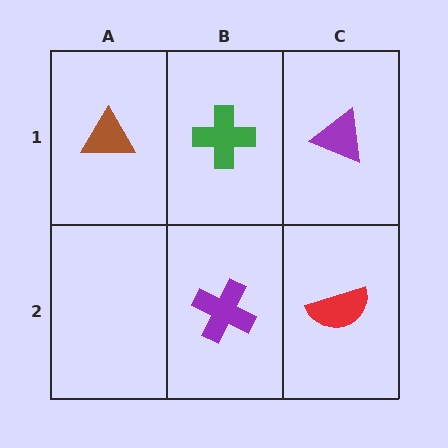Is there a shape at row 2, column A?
No, that cell is empty.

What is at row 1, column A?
A brown triangle.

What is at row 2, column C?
A red semicircle.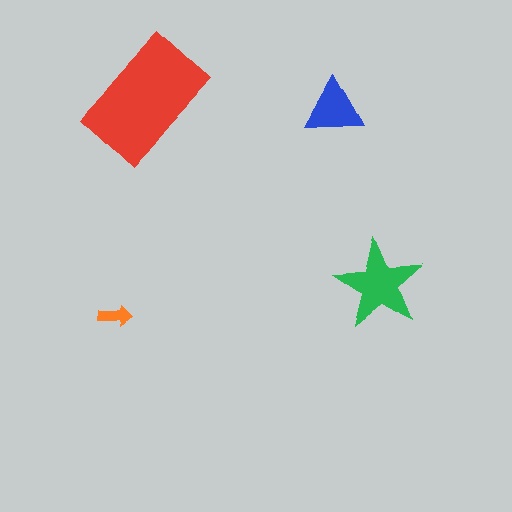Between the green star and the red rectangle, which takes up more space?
The red rectangle.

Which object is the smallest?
The orange arrow.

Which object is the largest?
The red rectangle.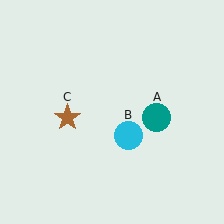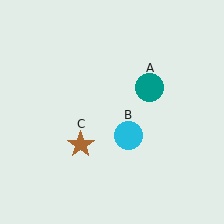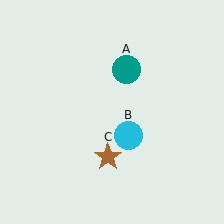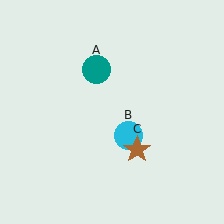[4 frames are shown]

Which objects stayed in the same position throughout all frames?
Cyan circle (object B) remained stationary.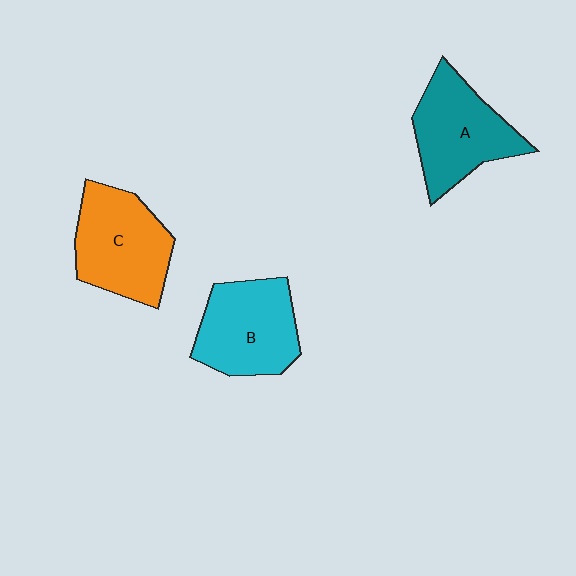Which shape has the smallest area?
Shape B (cyan).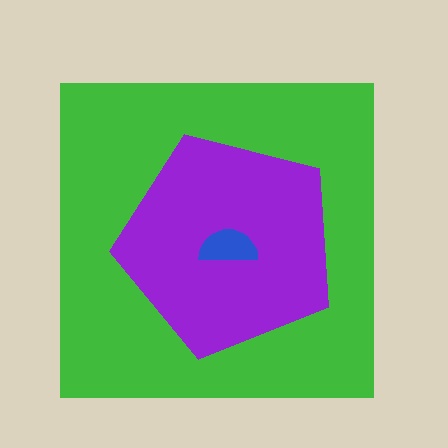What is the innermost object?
The blue semicircle.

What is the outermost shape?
The green square.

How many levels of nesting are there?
3.